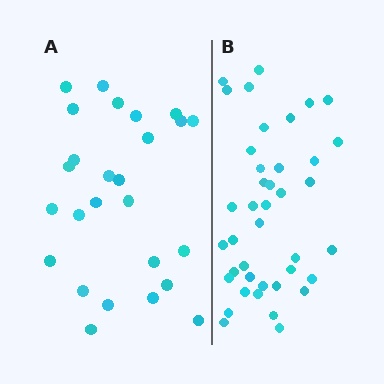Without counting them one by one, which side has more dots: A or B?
Region B (the right region) has more dots.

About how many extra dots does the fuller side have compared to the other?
Region B has approximately 15 more dots than region A.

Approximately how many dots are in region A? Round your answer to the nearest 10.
About 30 dots. (The exact count is 26, which rounds to 30.)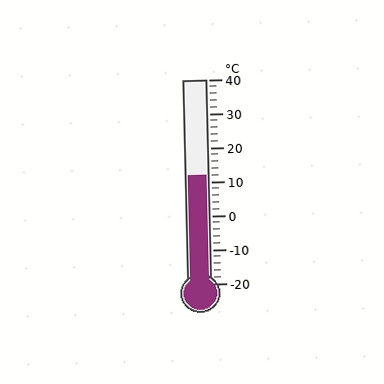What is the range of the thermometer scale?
The thermometer scale ranges from -20°C to 40°C.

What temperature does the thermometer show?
The thermometer shows approximately 12°C.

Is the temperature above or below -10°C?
The temperature is above -10°C.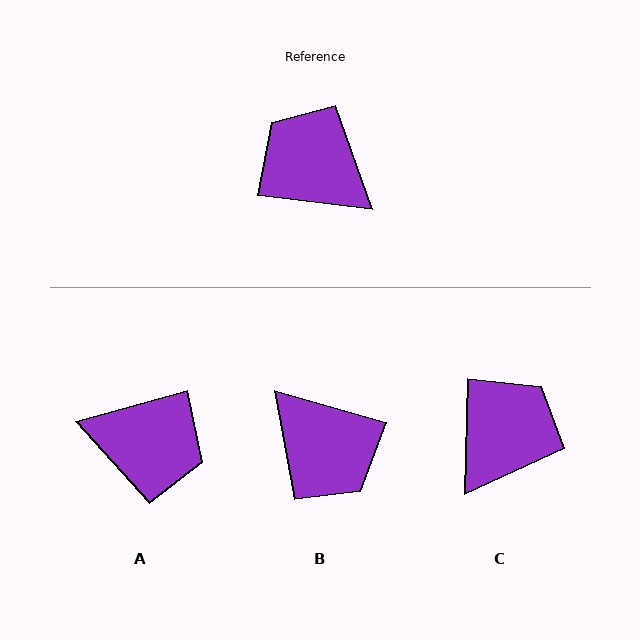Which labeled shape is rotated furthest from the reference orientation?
B, about 171 degrees away.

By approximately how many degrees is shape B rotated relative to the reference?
Approximately 171 degrees counter-clockwise.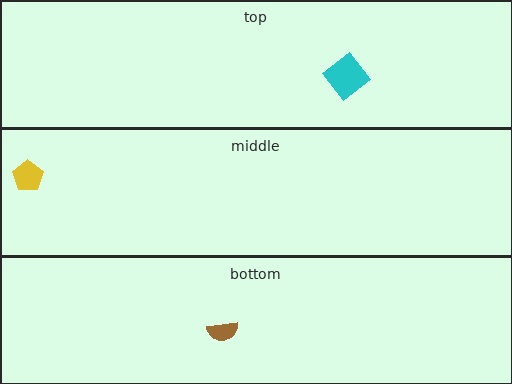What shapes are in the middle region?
The yellow pentagon.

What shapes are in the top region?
The cyan diamond.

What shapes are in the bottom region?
The brown semicircle.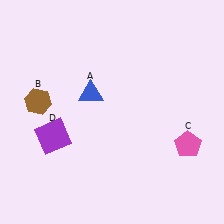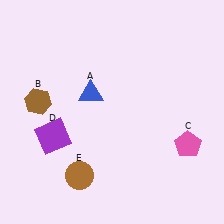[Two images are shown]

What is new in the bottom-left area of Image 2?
A brown circle (E) was added in the bottom-left area of Image 2.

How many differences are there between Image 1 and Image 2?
There is 1 difference between the two images.